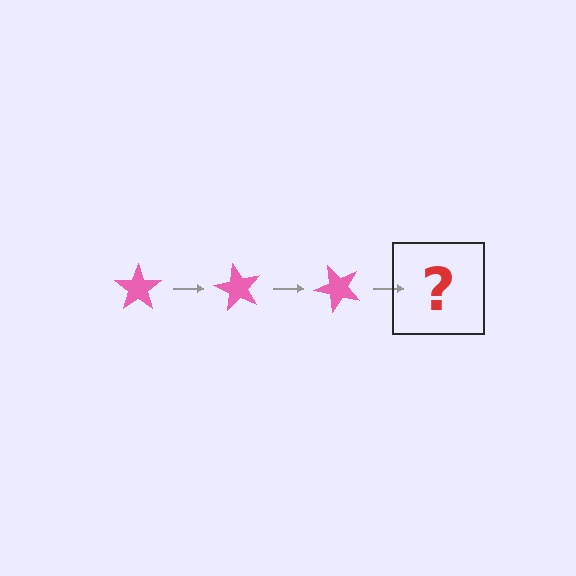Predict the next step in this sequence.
The next step is a pink star rotated 180 degrees.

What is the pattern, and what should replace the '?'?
The pattern is that the star rotates 60 degrees each step. The '?' should be a pink star rotated 180 degrees.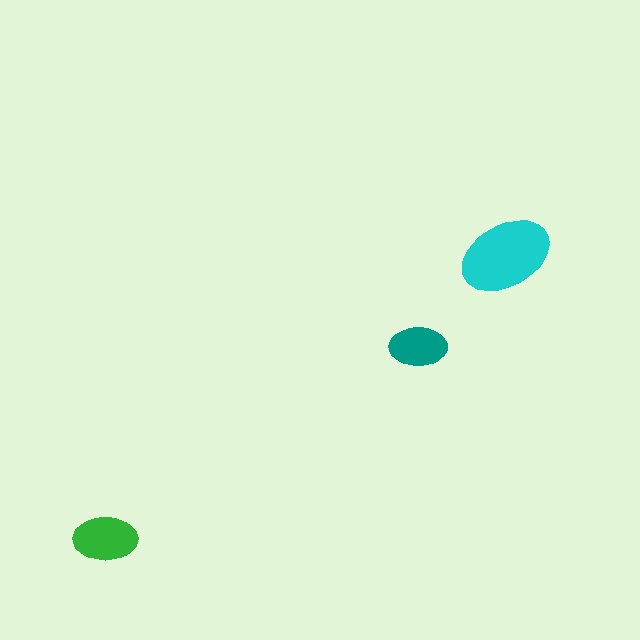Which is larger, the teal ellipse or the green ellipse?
The green one.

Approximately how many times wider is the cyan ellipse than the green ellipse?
About 1.5 times wider.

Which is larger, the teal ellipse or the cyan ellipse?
The cyan one.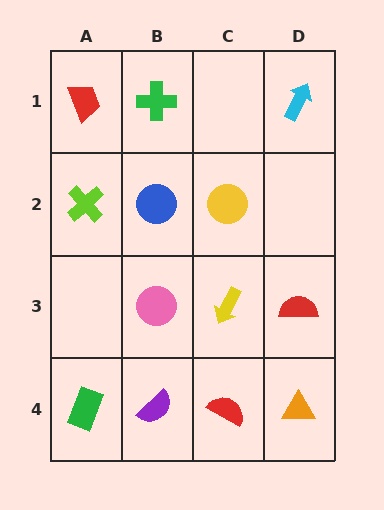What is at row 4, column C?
A red semicircle.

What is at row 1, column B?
A green cross.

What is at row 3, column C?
A yellow arrow.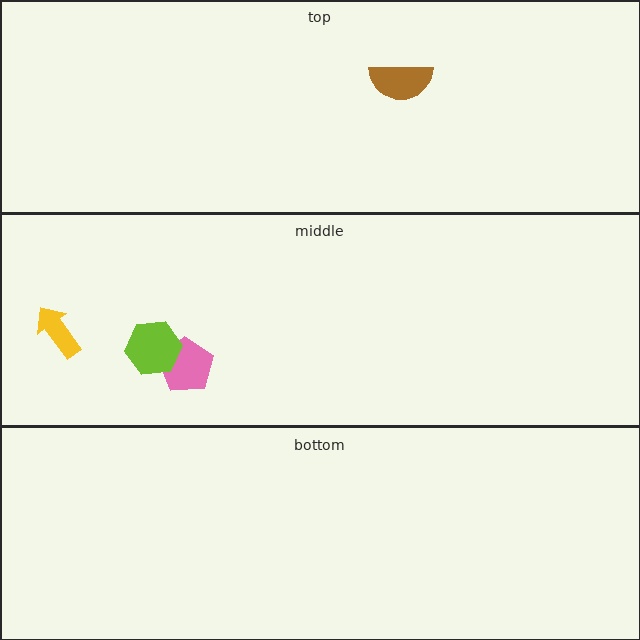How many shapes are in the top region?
1.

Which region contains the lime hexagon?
The middle region.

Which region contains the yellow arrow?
The middle region.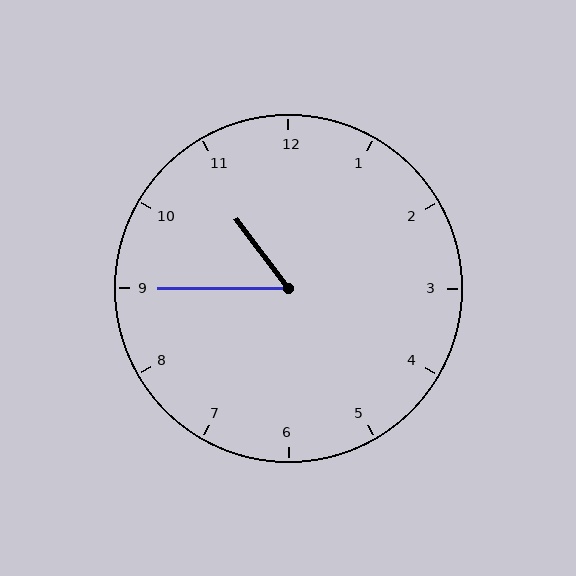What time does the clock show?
10:45.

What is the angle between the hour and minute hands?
Approximately 52 degrees.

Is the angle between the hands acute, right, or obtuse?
It is acute.